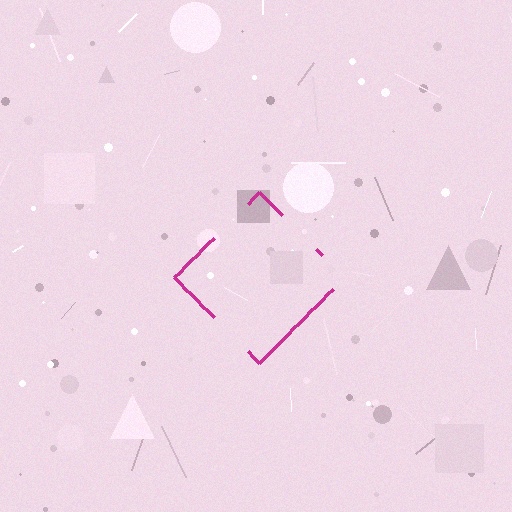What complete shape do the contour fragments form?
The contour fragments form a diamond.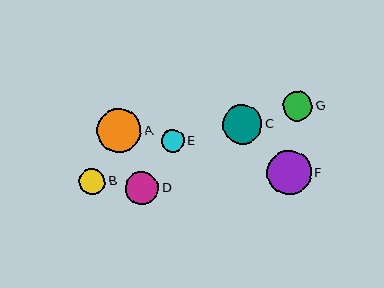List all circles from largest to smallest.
From largest to smallest: A, F, C, D, G, B, E.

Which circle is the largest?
Circle A is the largest with a size of approximately 45 pixels.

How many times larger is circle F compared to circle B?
Circle F is approximately 1.7 times the size of circle B.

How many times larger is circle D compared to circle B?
Circle D is approximately 1.3 times the size of circle B.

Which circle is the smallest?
Circle E is the smallest with a size of approximately 23 pixels.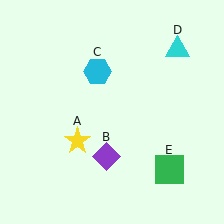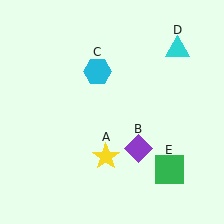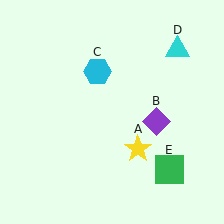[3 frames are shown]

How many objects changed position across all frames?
2 objects changed position: yellow star (object A), purple diamond (object B).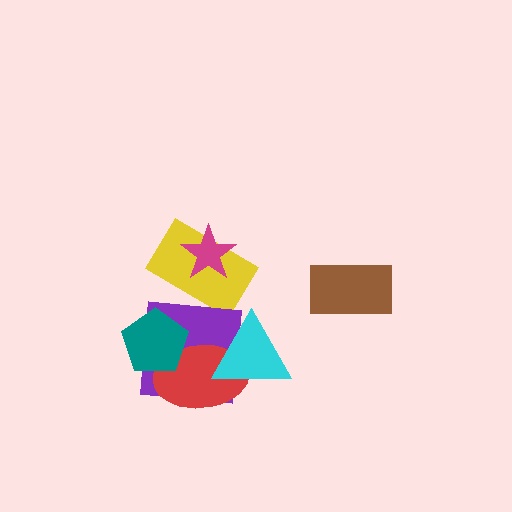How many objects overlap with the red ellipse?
3 objects overlap with the red ellipse.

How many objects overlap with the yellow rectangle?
1 object overlaps with the yellow rectangle.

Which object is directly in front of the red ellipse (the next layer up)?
The cyan triangle is directly in front of the red ellipse.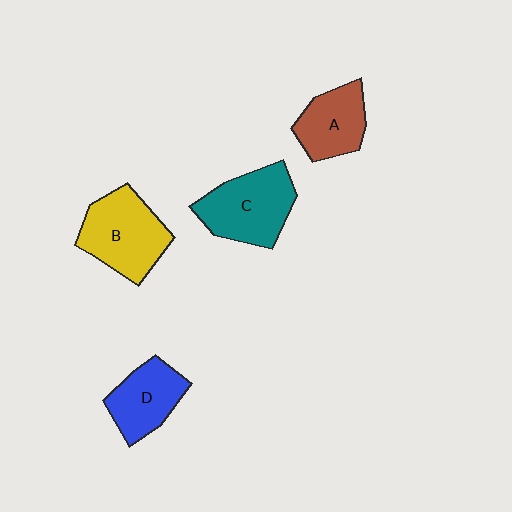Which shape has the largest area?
Shape C (teal).